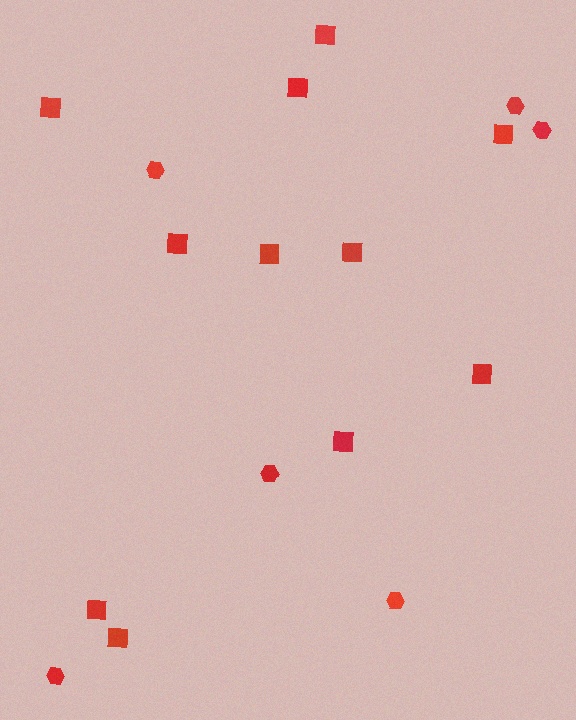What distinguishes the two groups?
There are 2 groups: one group of hexagons (6) and one group of squares (11).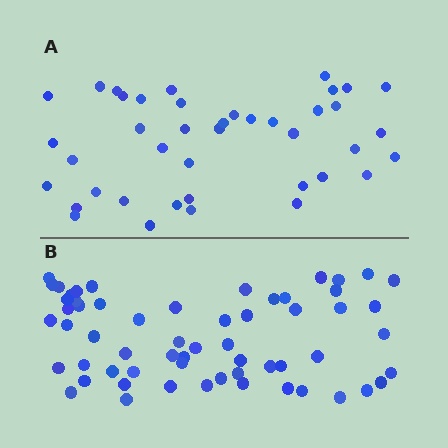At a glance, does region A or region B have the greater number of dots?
Region B (the bottom region) has more dots.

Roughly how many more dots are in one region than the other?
Region B has approximately 20 more dots than region A.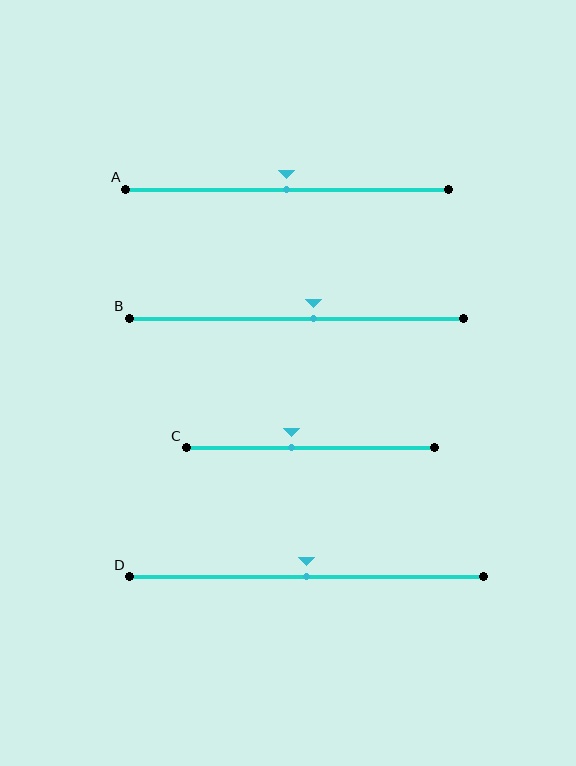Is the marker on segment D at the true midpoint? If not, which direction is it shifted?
Yes, the marker on segment D is at the true midpoint.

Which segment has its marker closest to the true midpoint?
Segment A has its marker closest to the true midpoint.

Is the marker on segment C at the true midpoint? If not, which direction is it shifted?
No, the marker on segment C is shifted to the left by about 8% of the segment length.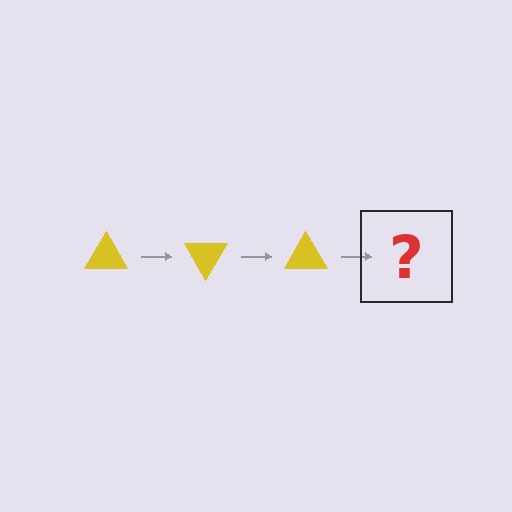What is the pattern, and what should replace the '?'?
The pattern is that the triangle rotates 60 degrees each step. The '?' should be a yellow triangle rotated 180 degrees.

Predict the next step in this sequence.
The next step is a yellow triangle rotated 180 degrees.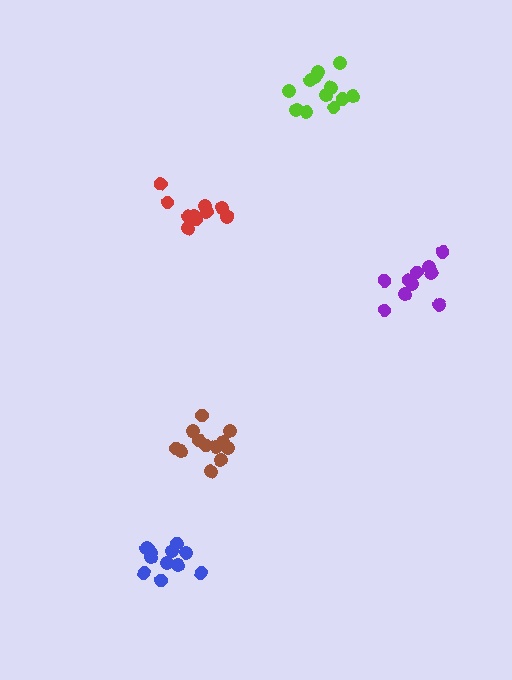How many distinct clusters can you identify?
There are 5 distinct clusters.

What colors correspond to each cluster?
The clusters are colored: brown, red, lime, purple, blue.